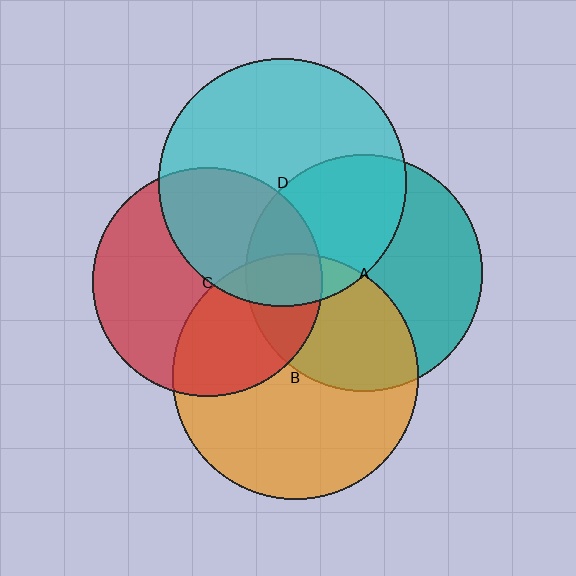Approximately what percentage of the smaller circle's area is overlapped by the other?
Approximately 40%.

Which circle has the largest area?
Circle D (cyan).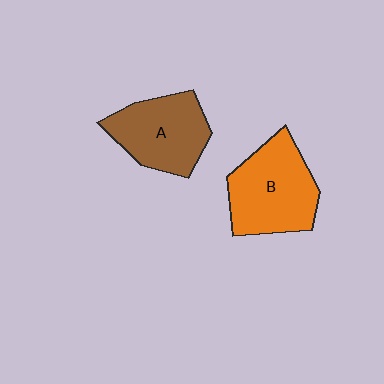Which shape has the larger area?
Shape B (orange).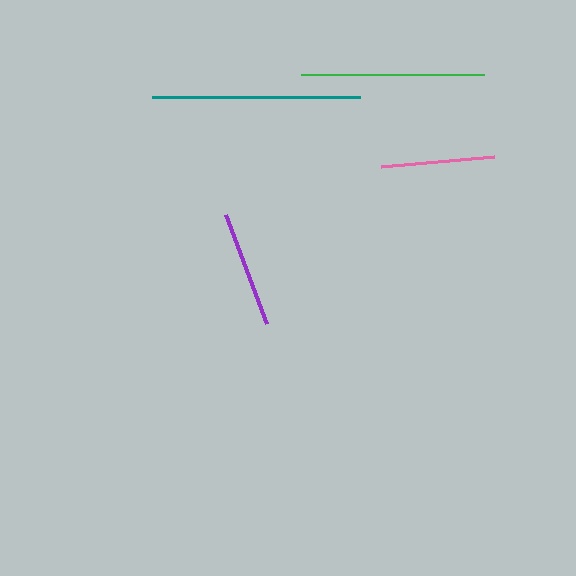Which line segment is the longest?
The teal line is the longest at approximately 209 pixels.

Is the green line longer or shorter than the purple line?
The green line is longer than the purple line.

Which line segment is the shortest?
The pink line is the shortest at approximately 113 pixels.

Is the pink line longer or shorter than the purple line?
The purple line is longer than the pink line.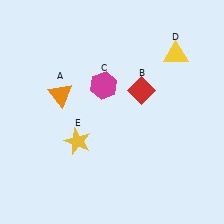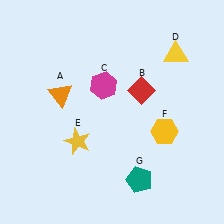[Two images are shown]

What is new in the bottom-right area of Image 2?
A yellow hexagon (F) was added in the bottom-right area of Image 2.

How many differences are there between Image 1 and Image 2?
There are 2 differences between the two images.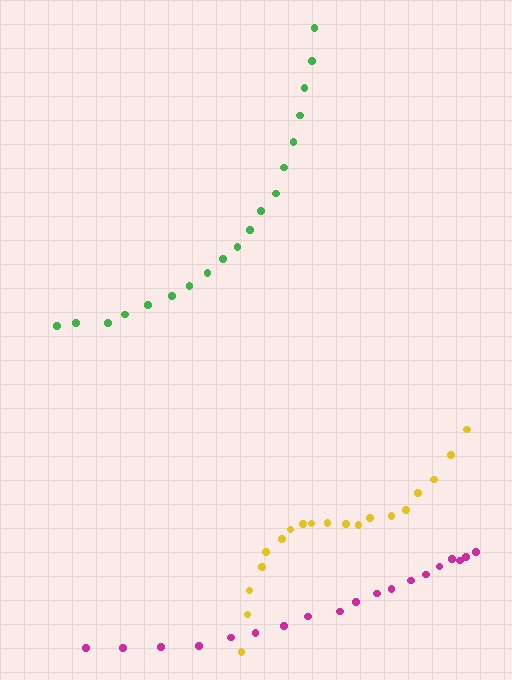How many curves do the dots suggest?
There are 3 distinct paths.